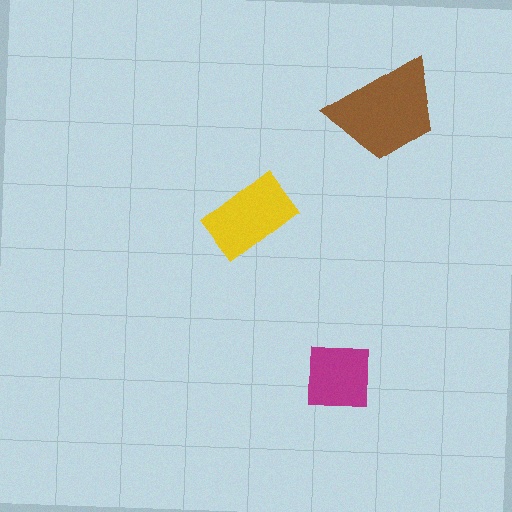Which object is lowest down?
The magenta square is bottommost.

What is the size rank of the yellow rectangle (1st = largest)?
2nd.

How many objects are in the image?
There are 3 objects in the image.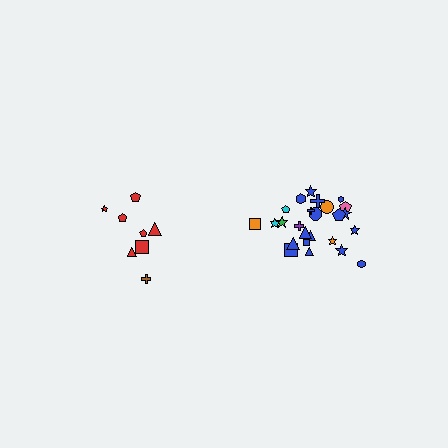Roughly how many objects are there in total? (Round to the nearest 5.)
Roughly 35 objects in total.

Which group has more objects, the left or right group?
The right group.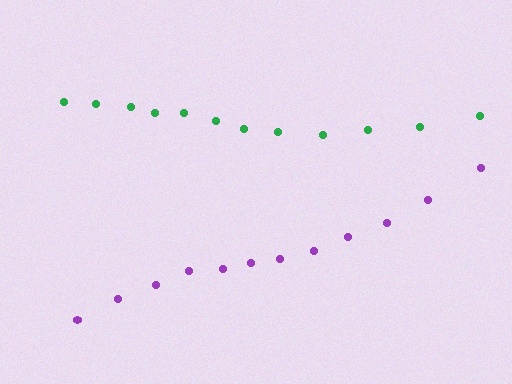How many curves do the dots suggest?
There are 2 distinct paths.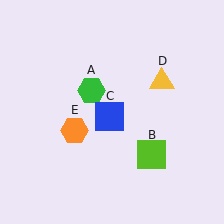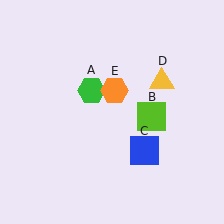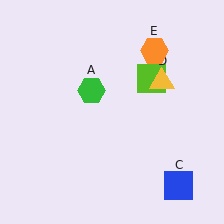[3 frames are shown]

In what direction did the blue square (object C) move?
The blue square (object C) moved down and to the right.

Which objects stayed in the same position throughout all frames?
Green hexagon (object A) and yellow triangle (object D) remained stationary.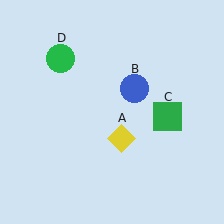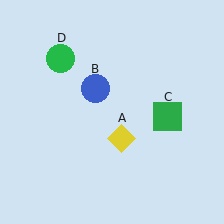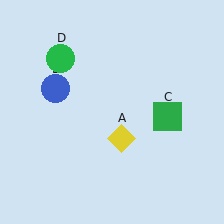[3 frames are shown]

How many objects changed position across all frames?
1 object changed position: blue circle (object B).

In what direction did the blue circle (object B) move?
The blue circle (object B) moved left.